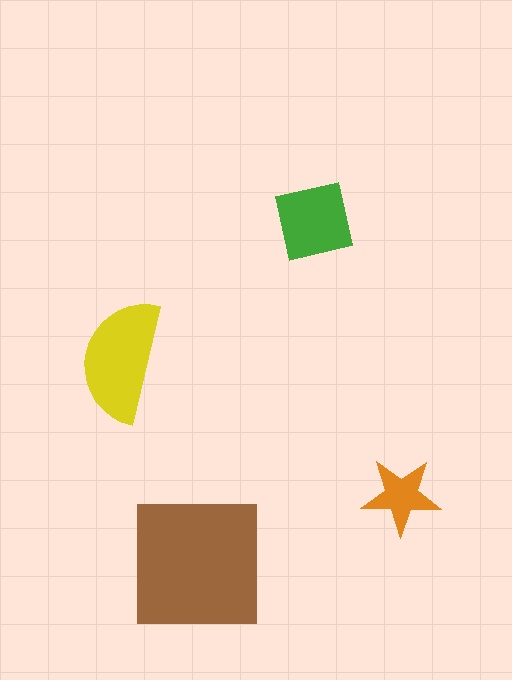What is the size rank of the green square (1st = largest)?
3rd.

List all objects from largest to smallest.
The brown square, the yellow semicircle, the green square, the orange star.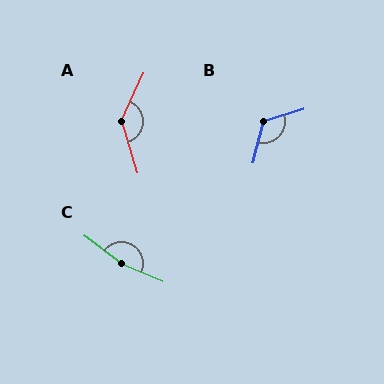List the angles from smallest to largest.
B (121°), A (138°), C (167°).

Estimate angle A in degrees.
Approximately 138 degrees.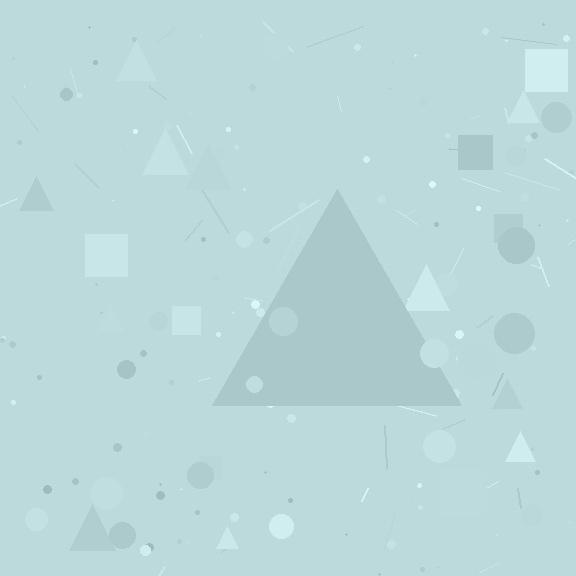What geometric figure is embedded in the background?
A triangle is embedded in the background.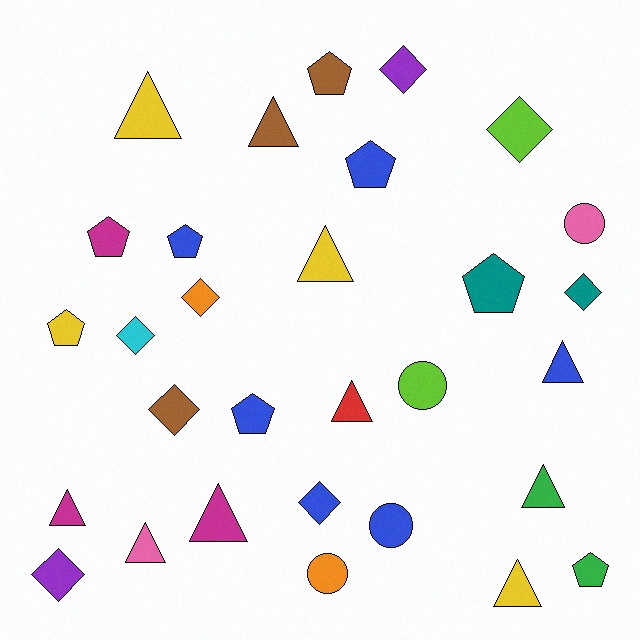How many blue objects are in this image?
There are 6 blue objects.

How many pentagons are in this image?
There are 8 pentagons.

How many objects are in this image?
There are 30 objects.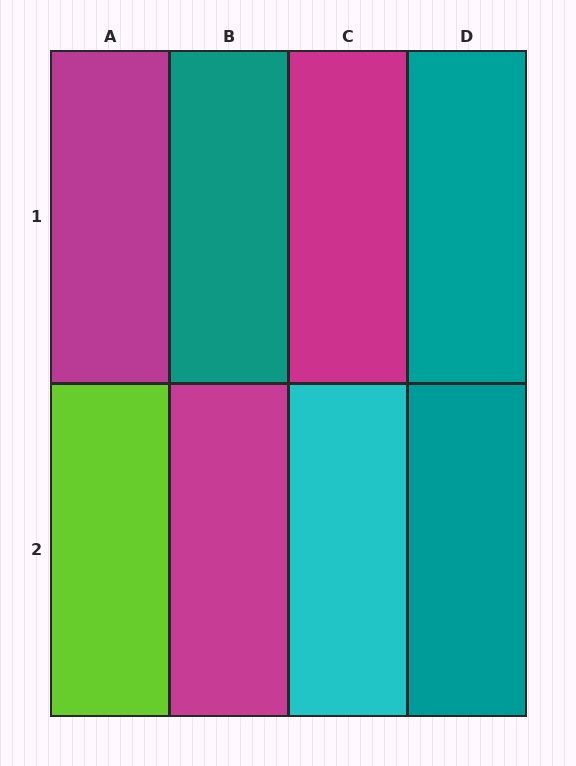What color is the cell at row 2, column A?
Lime.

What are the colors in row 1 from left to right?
Magenta, teal, magenta, teal.